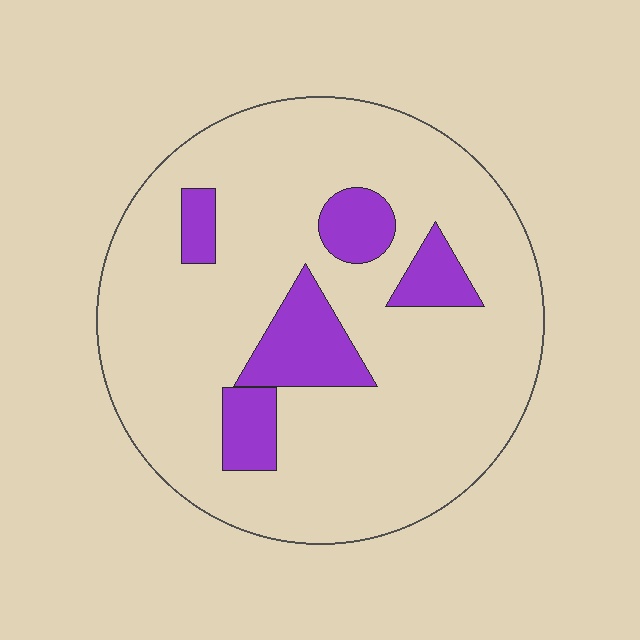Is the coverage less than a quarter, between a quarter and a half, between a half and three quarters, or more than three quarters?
Less than a quarter.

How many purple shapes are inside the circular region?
5.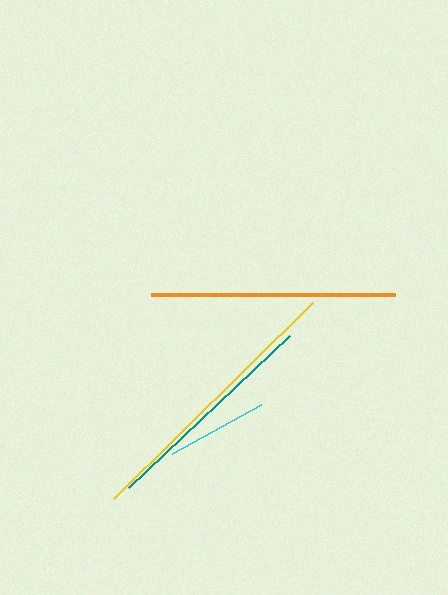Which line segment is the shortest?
The cyan line is the shortest at approximately 102 pixels.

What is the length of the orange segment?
The orange segment is approximately 244 pixels long.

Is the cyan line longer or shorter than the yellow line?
The yellow line is longer than the cyan line.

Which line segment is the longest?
The yellow line is the longest at approximately 279 pixels.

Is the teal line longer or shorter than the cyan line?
The teal line is longer than the cyan line.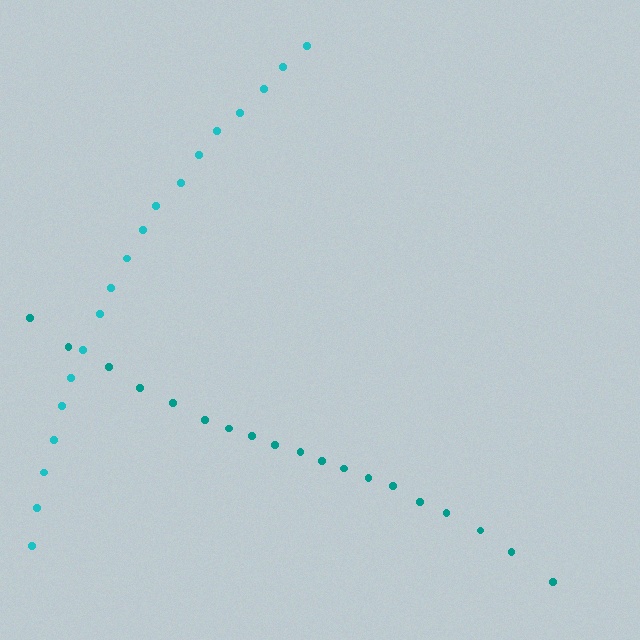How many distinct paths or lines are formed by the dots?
There are 2 distinct paths.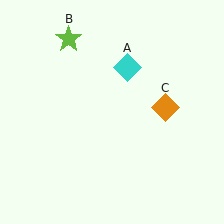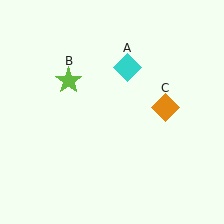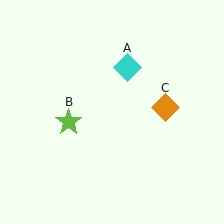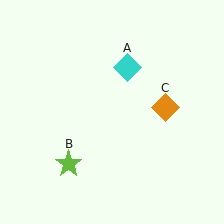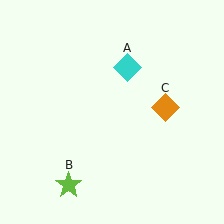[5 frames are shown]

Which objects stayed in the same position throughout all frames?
Cyan diamond (object A) and orange diamond (object C) remained stationary.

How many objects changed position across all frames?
1 object changed position: lime star (object B).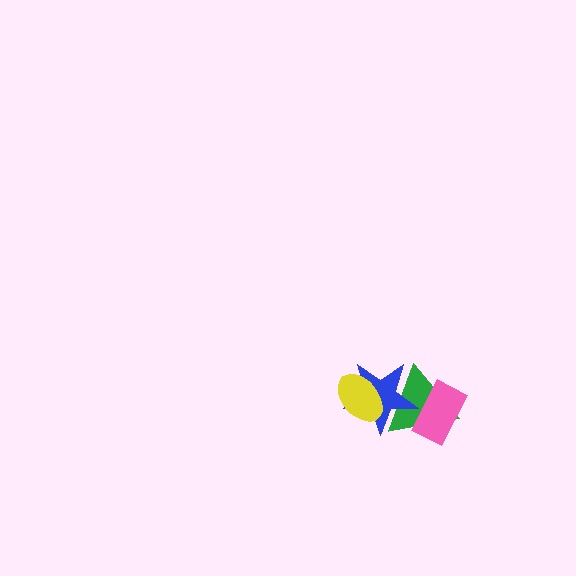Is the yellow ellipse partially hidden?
No, no other shape covers it.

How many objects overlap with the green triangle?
3 objects overlap with the green triangle.